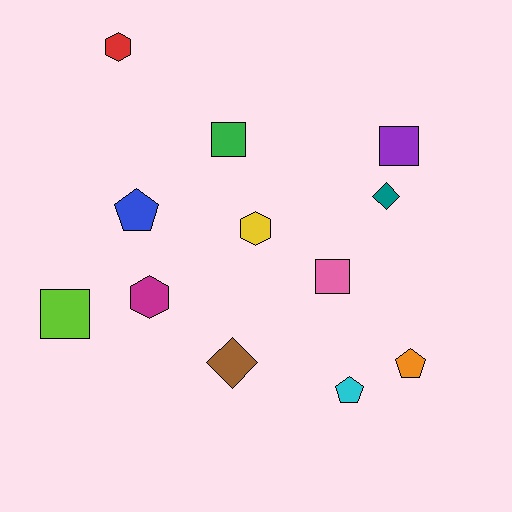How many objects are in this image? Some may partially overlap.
There are 12 objects.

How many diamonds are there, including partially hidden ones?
There are 2 diamonds.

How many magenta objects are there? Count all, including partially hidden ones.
There is 1 magenta object.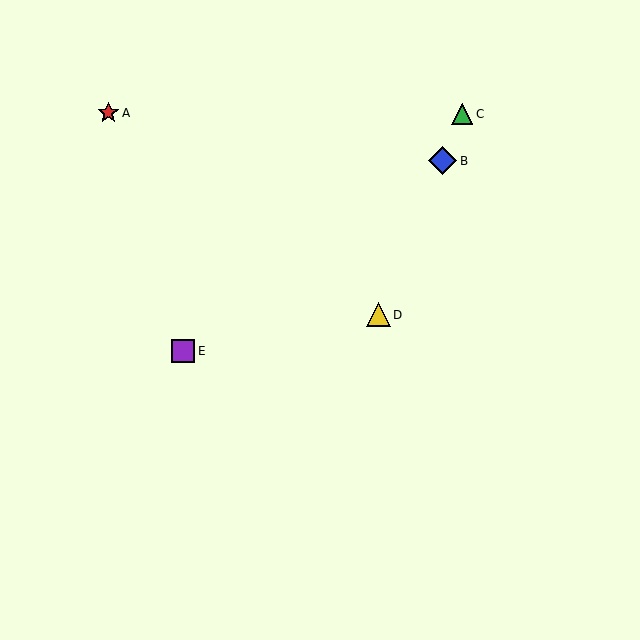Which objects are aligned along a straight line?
Objects B, C, D are aligned along a straight line.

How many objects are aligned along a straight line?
3 objects (B, C, D) are aligned along a straight line.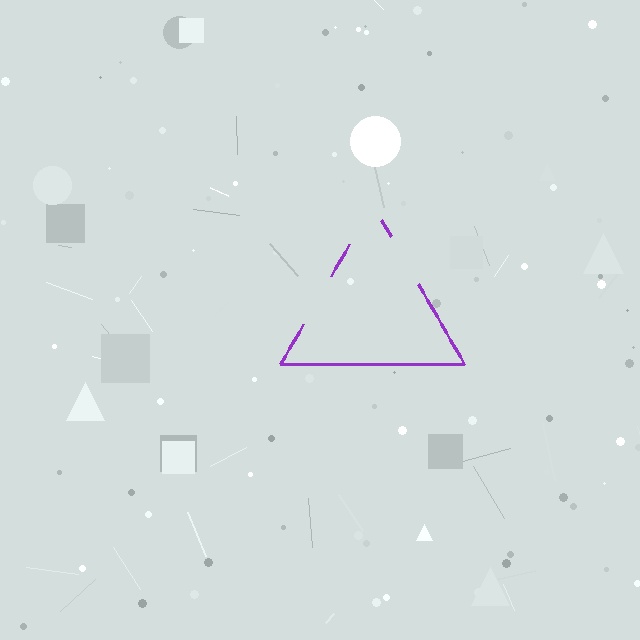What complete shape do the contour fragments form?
The contour fragments form a triangle.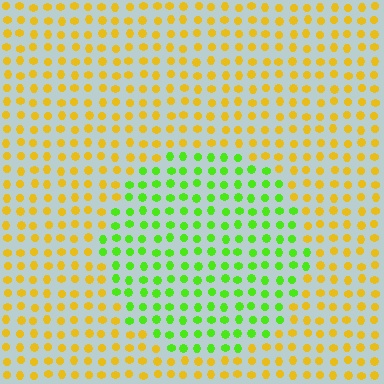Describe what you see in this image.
The image is filled with small yellow elements in a uniform arrangement. A circle-shaped region is visible where the elements are tinted to a slightly different hue, forming a subtle color boundary.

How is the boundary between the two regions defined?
The boundary is defined purely by a slight shift in hue (about 58 degrees). Spacing, size, and orientation are identical on both sides.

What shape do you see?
I see a circle.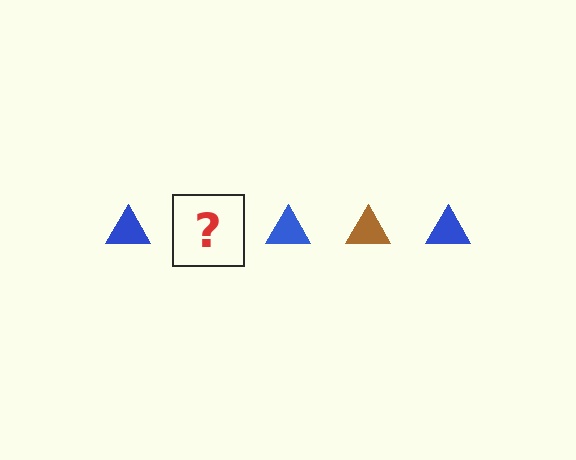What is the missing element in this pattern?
The missing element is a brown triangle.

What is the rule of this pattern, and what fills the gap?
The rule is that the pattern cycles through blue, brown triangles. The gap should be filled with a brown triangle.